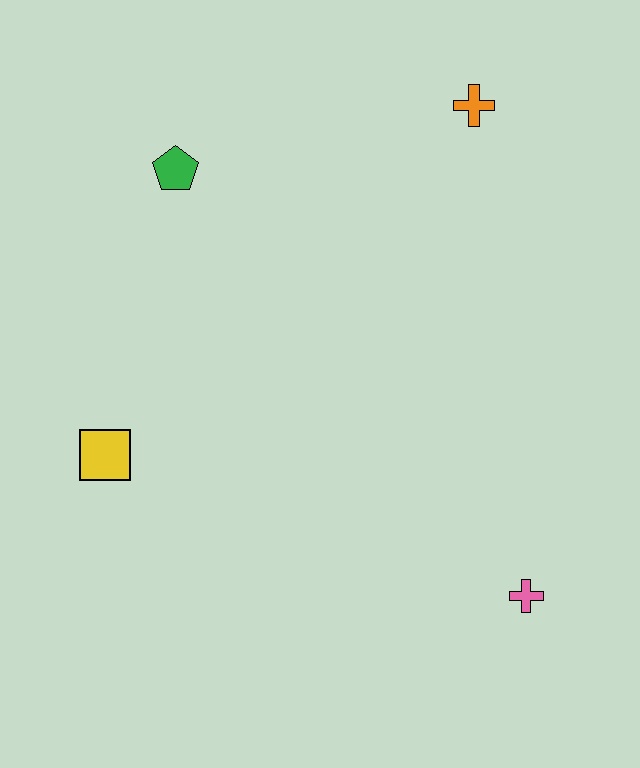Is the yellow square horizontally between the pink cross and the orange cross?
No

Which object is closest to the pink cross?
The yellow square is closest to the pink cross.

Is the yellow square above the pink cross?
Yes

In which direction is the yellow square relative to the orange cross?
The yellow square is to the left of the orange cross.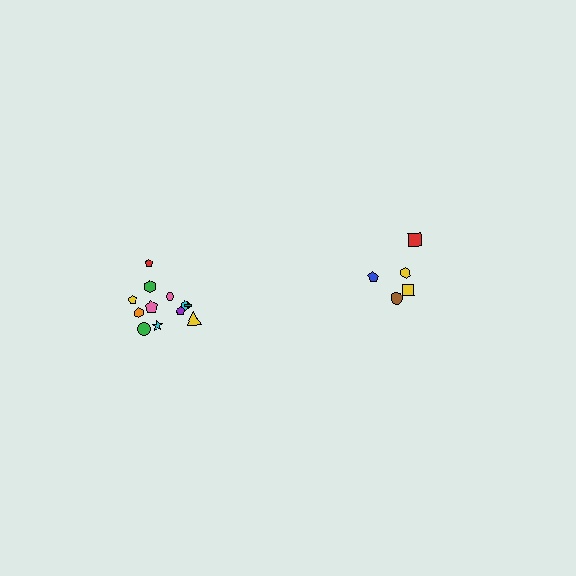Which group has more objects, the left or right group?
The left group.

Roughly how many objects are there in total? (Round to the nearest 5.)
Roughly 15 objects in total.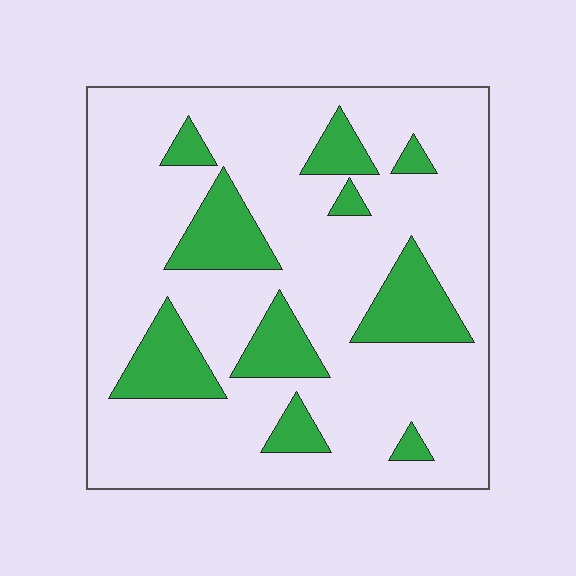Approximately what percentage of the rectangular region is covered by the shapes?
Approximately 20%.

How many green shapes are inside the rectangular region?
10.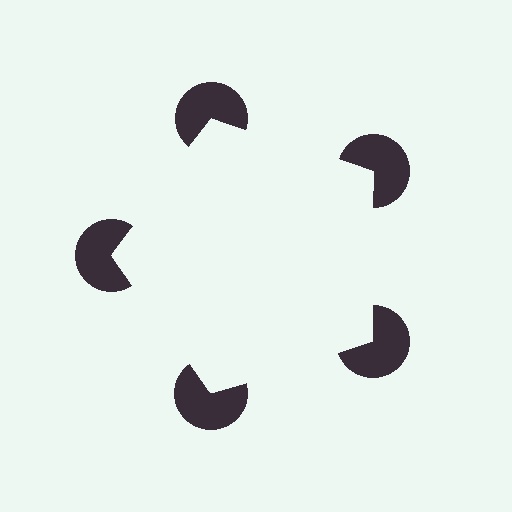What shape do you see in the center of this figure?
An illusory pentagon — its edges are inferred from the aligned wedge cuts in the pac-man discs, not physically drawn.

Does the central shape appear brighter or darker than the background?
It typically appears slightly brighter than the background, even though no actual brightness change is drawn.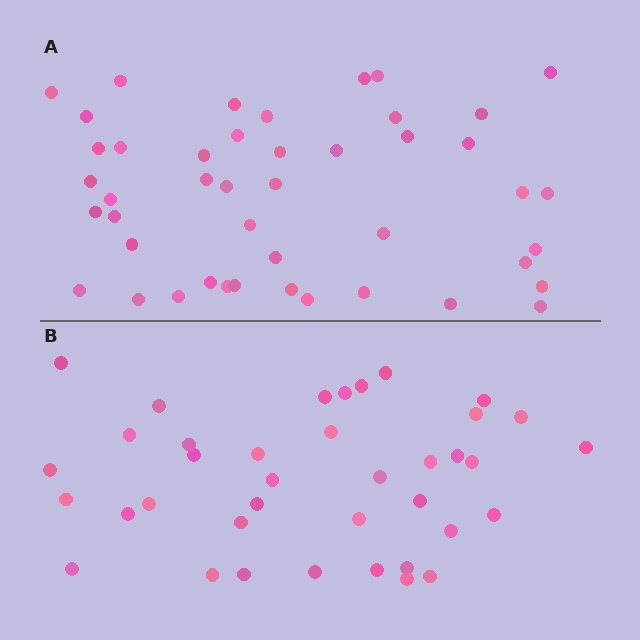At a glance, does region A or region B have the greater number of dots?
Region A (the top region) has more dots.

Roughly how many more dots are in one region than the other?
Region A has roughly 8 or so more dots than region B.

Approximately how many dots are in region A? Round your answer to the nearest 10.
About 40 dots. (The exact count is 45, which rounds to 40.)